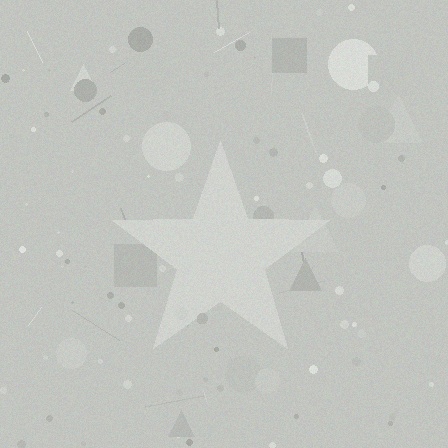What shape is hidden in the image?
A star is hidden in the image.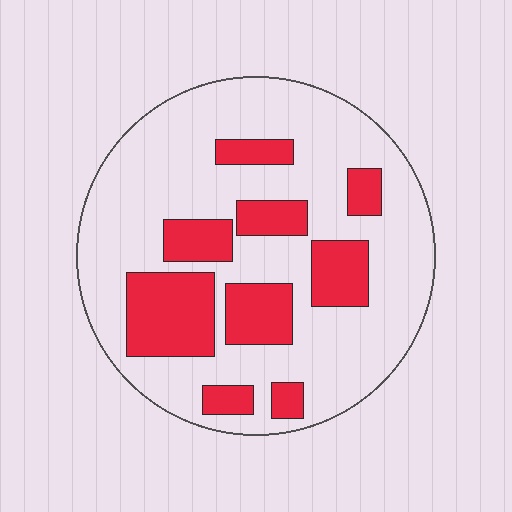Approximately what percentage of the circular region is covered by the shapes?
Approximately 25%.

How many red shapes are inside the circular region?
9.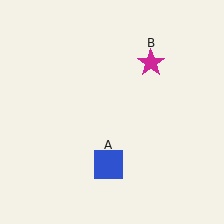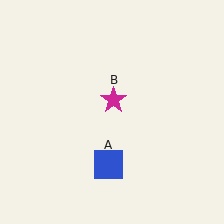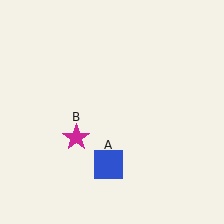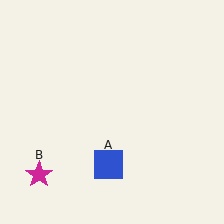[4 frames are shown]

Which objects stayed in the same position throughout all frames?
Blue square (object A) remained stationary.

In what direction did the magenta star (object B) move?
The magenta star (object B) moved down and to the left.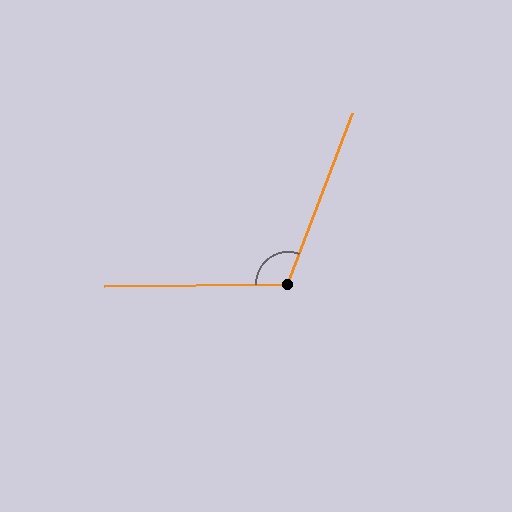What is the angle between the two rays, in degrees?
Approximately 111 degrees.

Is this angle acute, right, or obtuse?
It is obtuse.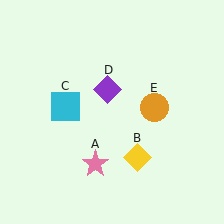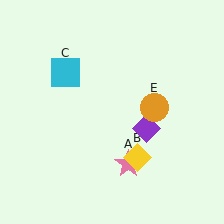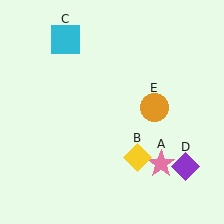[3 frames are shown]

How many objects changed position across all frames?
3 objects changed position: pink star (object A), cyan square (object C), purple diamond (object D).